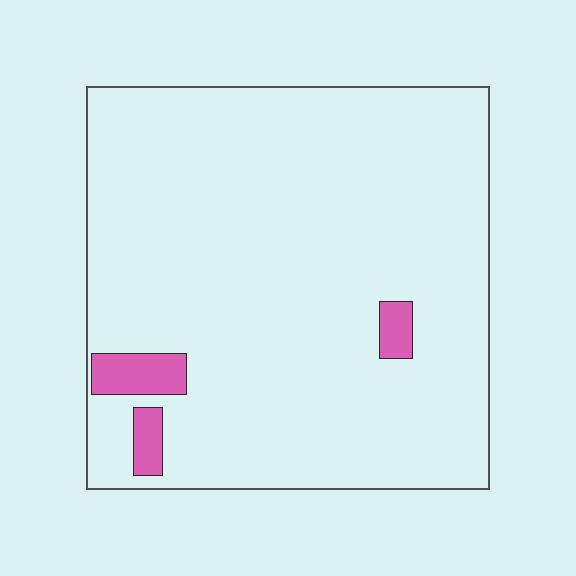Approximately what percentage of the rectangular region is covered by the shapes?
Approximately 5%.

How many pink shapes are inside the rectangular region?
3.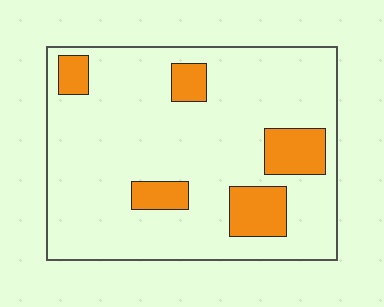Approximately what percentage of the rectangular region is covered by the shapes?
Approximately 15%.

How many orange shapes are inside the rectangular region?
5.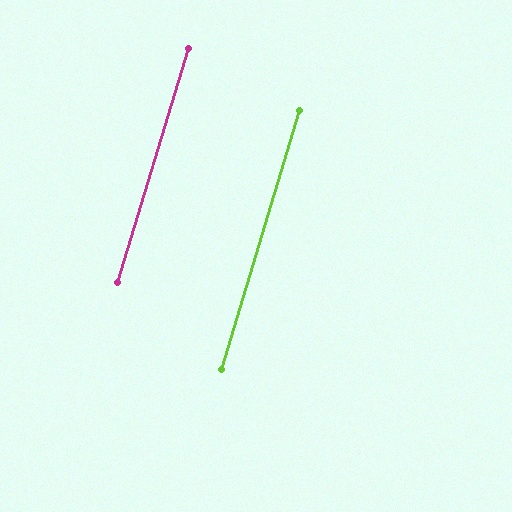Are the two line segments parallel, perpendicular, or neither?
Parallel — their directions differ by only 0.2°.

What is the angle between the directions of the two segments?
Approximately 0 degrees.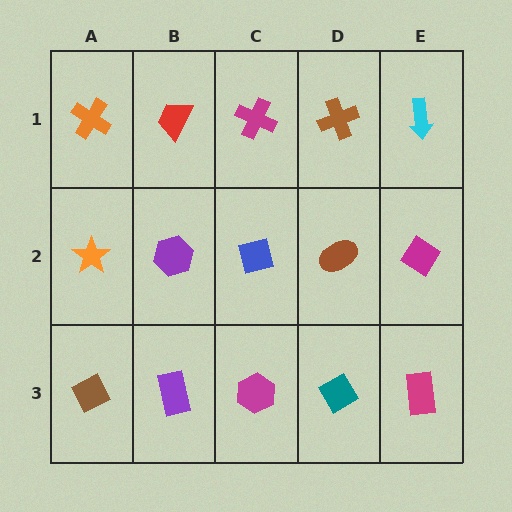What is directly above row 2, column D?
A brown cross.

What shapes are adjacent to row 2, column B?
A red trapezoid (row 1, column B), a purple rectangle (row 3, column B), an orange star (row 2, column A), a blue diamond (row 2, column C).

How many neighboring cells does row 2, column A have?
3.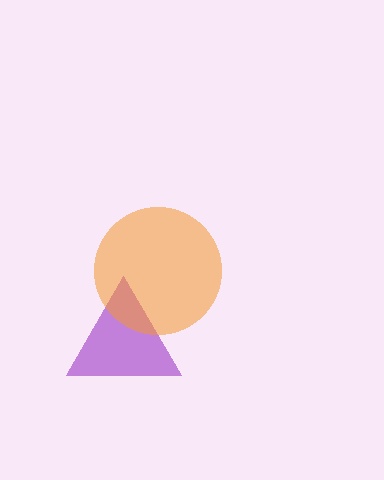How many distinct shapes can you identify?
There are 2 distinct shapes: a purple triangle, an orange circle.